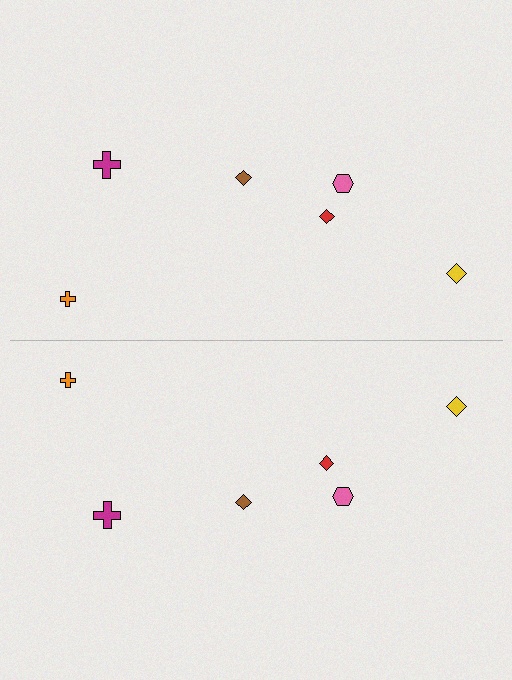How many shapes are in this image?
There are 12 shapes in this image.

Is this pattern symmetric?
Yes, this pattern has bilateral (reflection) symmetry.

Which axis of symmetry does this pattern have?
The pattern has a horizontal axis of symmetry running through the center of the image.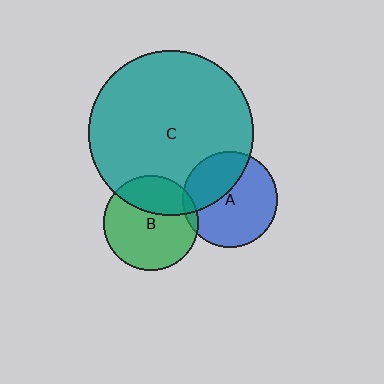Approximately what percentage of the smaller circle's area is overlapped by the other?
Approximately 5%.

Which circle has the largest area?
Circle C (teal).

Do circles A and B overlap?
Yes.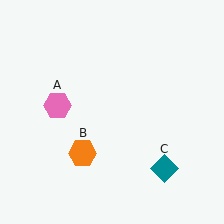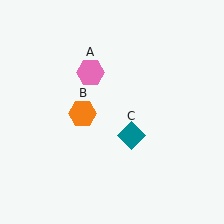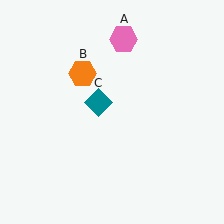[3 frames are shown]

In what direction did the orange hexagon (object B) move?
The orange hexagon (object B) moved up.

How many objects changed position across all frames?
3 objects changed position: pink hexagon (object A), orange hexagon (object B), teal diamond (object C).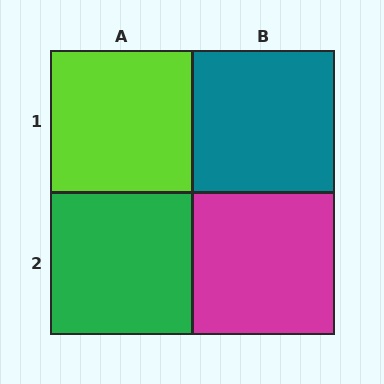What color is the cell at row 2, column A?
Green.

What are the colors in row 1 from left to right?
Lime, teal.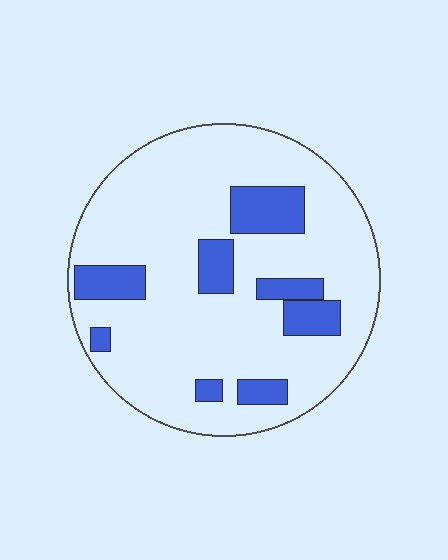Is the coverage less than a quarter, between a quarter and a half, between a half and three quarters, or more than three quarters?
Less than a quarter.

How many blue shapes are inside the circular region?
8.